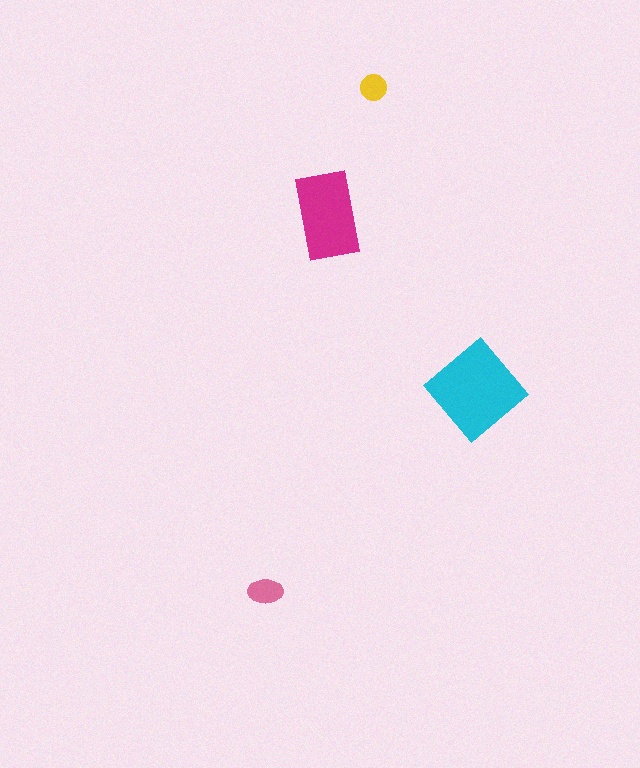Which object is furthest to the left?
The pink ellipse is leftmost.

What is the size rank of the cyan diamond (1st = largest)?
1st.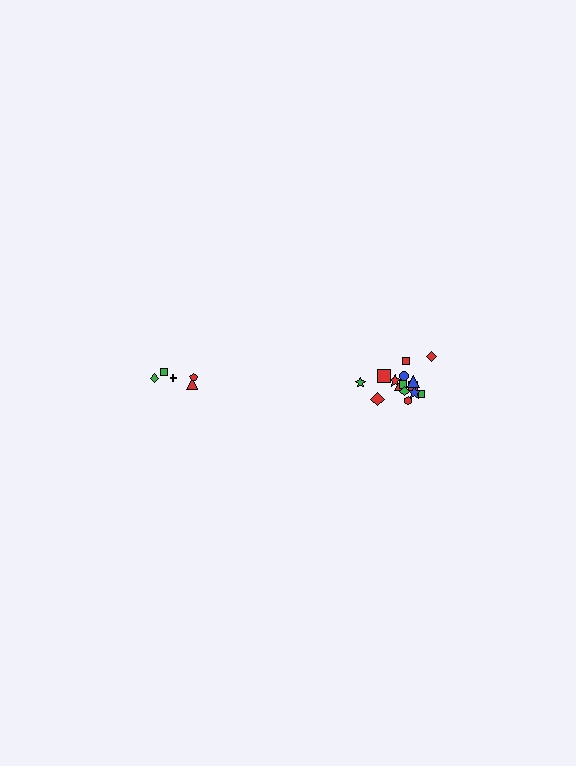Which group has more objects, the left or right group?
The right group.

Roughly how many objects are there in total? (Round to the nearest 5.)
Roughly 20 objects in total.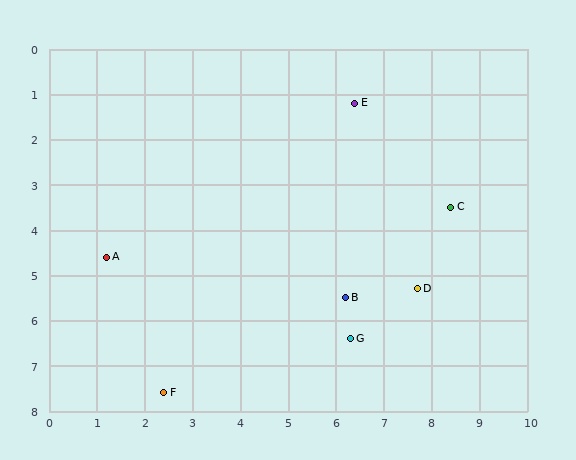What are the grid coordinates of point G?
Point G is at approximately (6.3, 6.4).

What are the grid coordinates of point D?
Point D is at approximately (7.7, 5.3).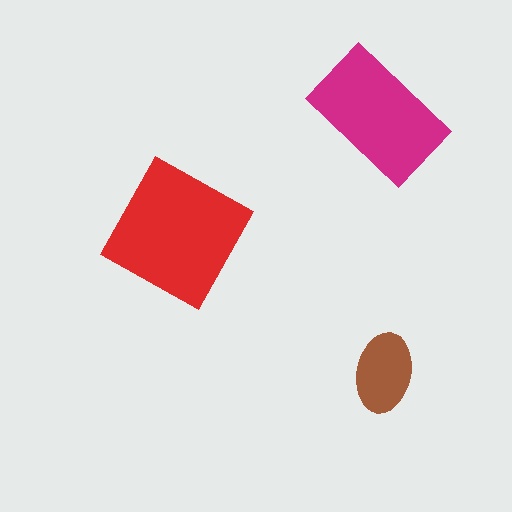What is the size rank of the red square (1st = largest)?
1st.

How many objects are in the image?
There are 3 objects in the image.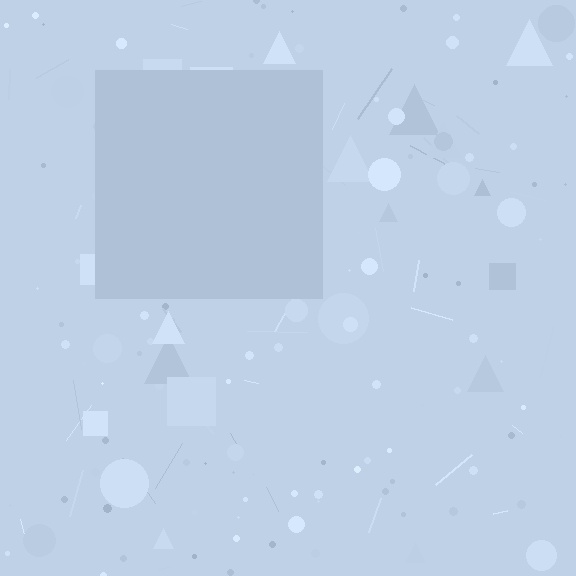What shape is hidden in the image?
A square is hidden in the image.